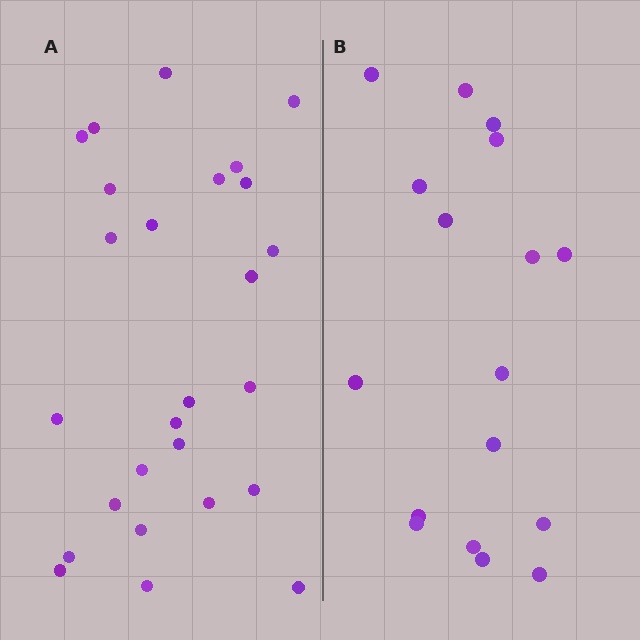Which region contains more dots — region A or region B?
Region A (the left region) has more dots.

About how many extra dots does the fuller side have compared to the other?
Region A has roughly 8 or so more dots than region B.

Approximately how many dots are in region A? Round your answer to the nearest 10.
About 30 dots. (The exact count is 26, which rounds to 30.)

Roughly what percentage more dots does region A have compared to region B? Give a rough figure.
About 55% more.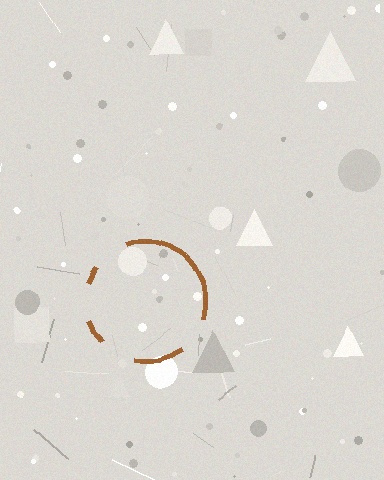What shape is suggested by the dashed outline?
The dashed outline suggests a circle.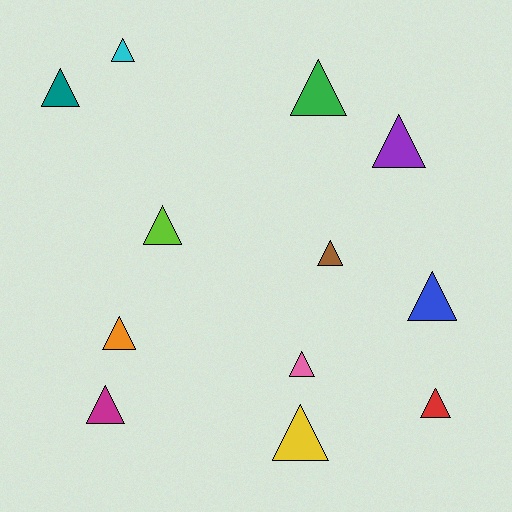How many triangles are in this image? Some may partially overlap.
There are 12 triangles.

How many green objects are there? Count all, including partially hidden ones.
There is 1 green object.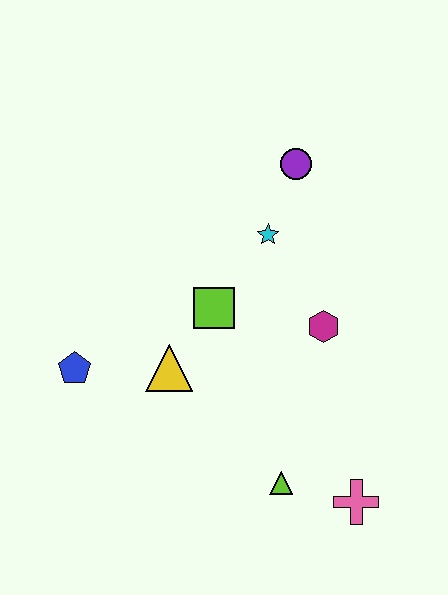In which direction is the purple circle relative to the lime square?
The purple circle is above the lime square.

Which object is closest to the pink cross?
The lime triangle is closest to the pink cross.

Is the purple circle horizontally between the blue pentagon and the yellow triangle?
No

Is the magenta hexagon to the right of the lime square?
Yes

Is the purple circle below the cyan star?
No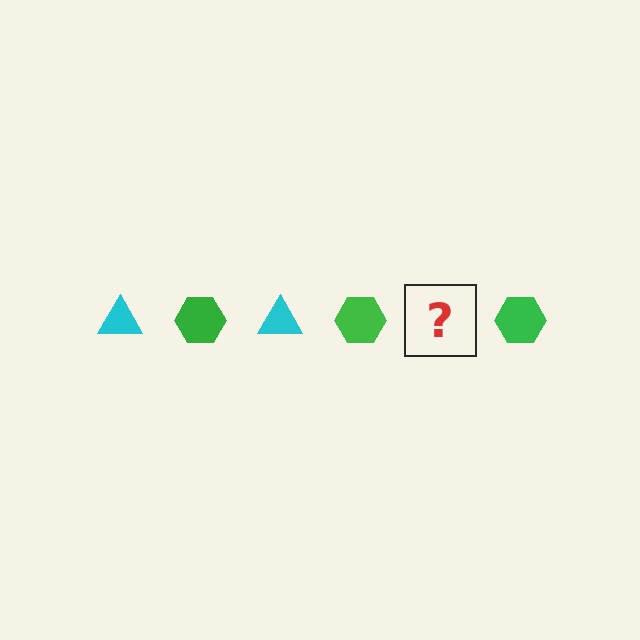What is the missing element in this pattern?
The missing element is a cyan triangle.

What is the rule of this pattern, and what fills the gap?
The rule is that the pattern alternates between cyan triangle and green hexagon. The gap should be filled with a cyan triangle.